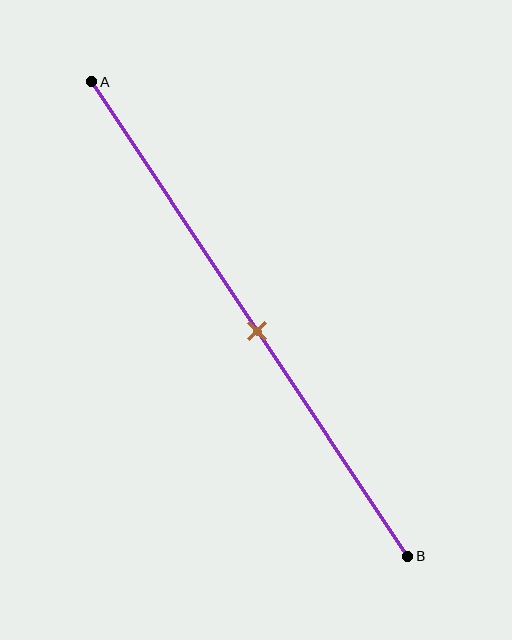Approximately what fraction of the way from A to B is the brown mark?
The brown mark is approximately 55% of the way from A to B.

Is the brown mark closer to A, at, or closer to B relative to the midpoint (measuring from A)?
The brown mark is approximately at the midpoint of segment AB.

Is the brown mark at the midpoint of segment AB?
Yes, the mark is approximately at the midpoint.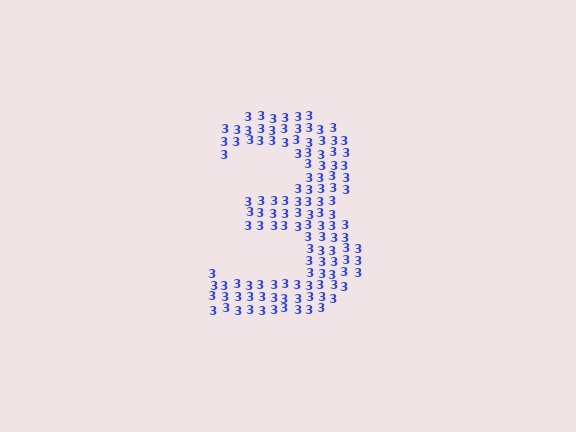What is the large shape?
The large shape is the digit 3.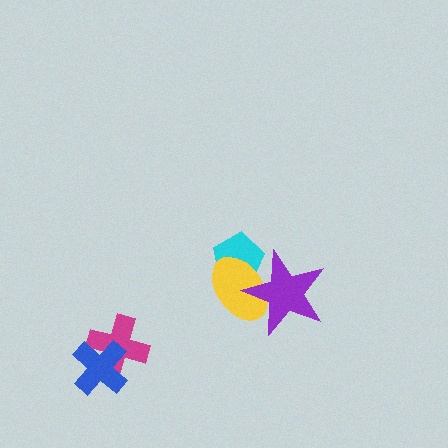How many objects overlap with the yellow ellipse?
2 objects overlap with the yellow ellipse.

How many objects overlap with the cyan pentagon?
2 objects overlap with the cyan pentagon.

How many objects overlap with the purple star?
2 objects overlap with the purple star.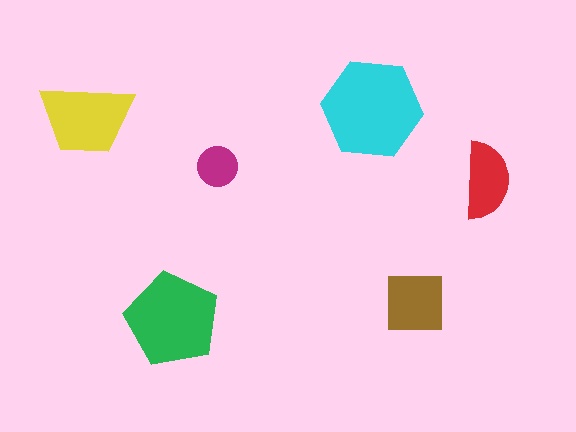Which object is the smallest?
The magenta circle.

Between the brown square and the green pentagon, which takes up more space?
The green pentagon.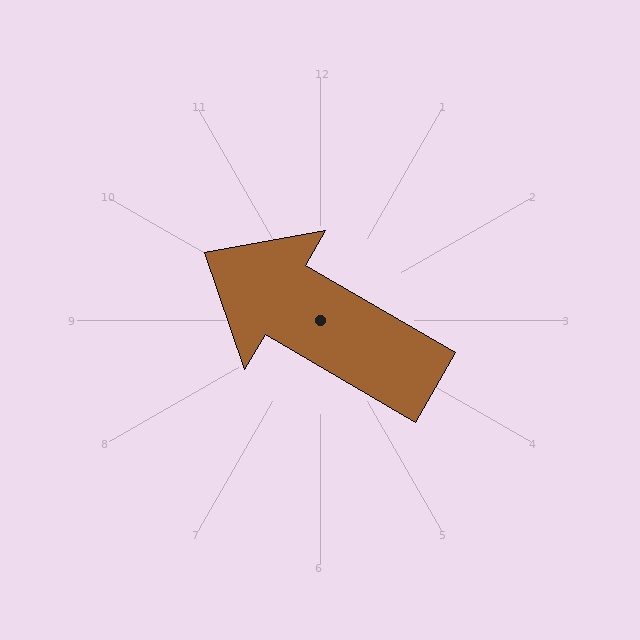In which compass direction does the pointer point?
Northwest.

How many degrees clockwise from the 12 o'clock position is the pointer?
Approximately 300 degrees.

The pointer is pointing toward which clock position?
Roughly 10 o'clock.